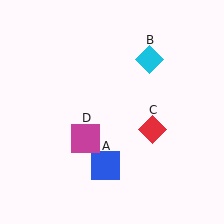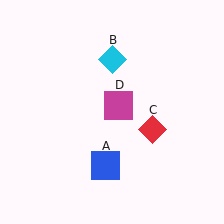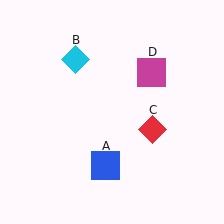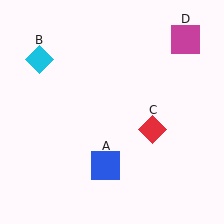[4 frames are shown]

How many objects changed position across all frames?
2 objects changed position: cyan diamond (object B), magenta square (object D).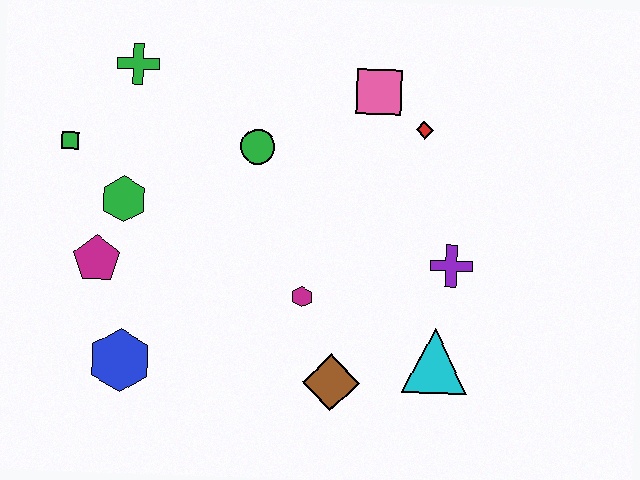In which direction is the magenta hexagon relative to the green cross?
The magenta hexagon is below the green cross.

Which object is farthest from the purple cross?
The green square is farthest from the purple cross.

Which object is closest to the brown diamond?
The magenta hexagon is closest to the brown diamond.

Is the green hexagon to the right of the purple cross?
No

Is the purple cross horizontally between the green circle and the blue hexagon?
No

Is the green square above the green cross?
No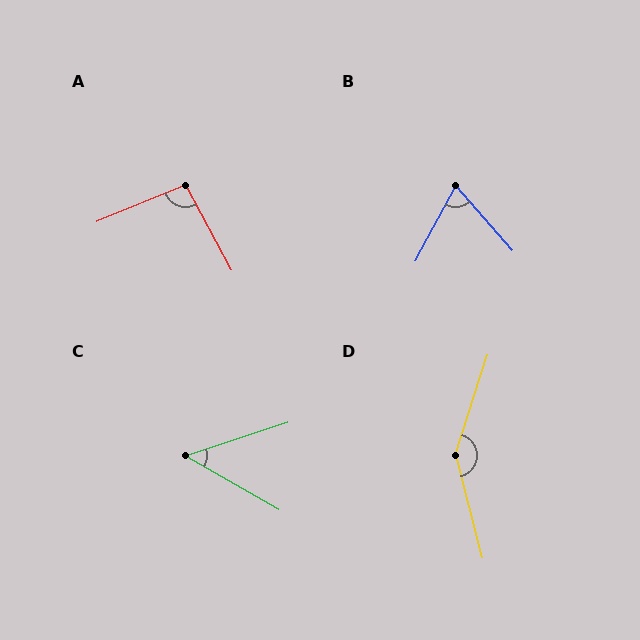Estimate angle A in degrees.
Approximately 96 degrees.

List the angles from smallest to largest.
C (48°), B (69°), A (96°), D (147°).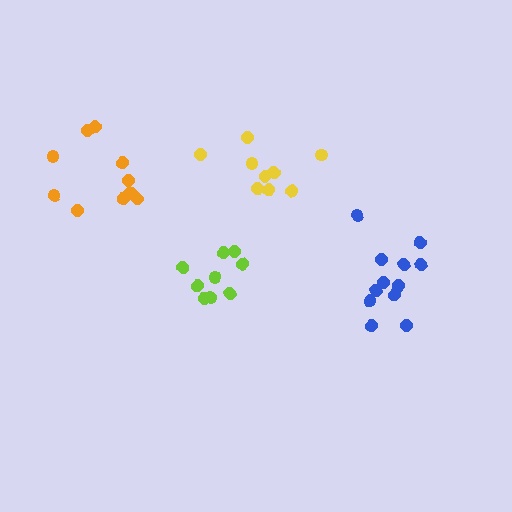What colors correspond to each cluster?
The clusters are colored: blue, lime, orange, yellow.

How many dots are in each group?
Group 1: 12 dots, Group 2: 9 dots, Group 3: 11 dots, Group 4: 9 dots (41 total).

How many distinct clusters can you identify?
There are 4 distinct clusters.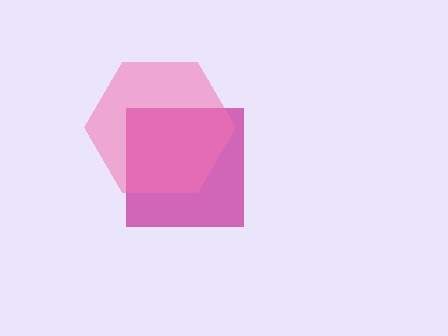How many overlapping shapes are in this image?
There are 2 overlapping shapes in the image.